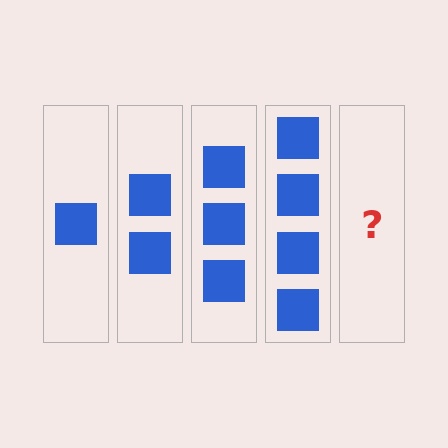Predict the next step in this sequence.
The next step is 5 squares.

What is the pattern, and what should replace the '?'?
The pattern is that each step adds one more square. The '?' should be 5 squares.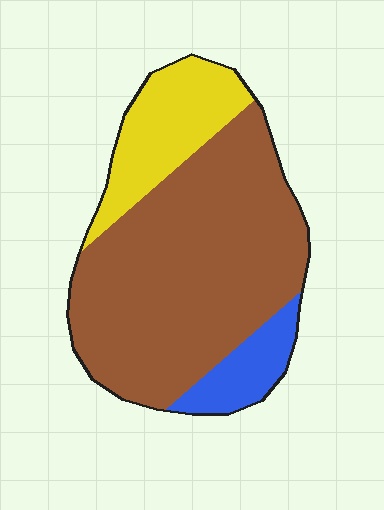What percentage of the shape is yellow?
Yellow covers about 20% of the shape.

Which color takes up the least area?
Blue, at roughly 10%.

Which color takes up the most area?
Brown, at roughly 70%.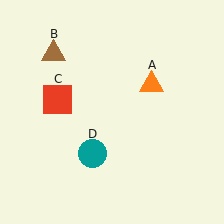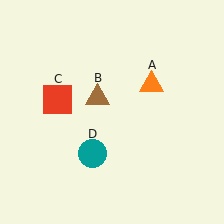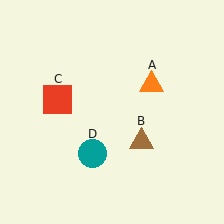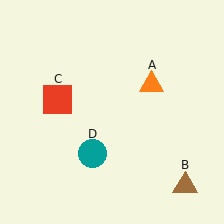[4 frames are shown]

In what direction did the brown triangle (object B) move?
The brown triangle (object B) moved down and to the right.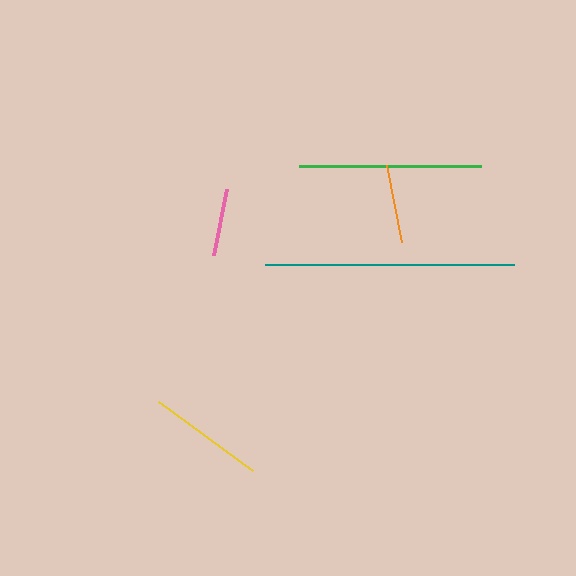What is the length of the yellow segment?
The yellow segment is approximately 117 pixels long.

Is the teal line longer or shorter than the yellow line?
The teal line is longer than the yellow line.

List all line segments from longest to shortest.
From longest to shortest: teal, green, yellow, orange, pink.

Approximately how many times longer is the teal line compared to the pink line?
The teal line is approximately 3.7 times the length of the pink line.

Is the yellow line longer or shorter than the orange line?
The yellow line is longer than the orange line.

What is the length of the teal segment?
The teal segment is approximately 248 pixels long.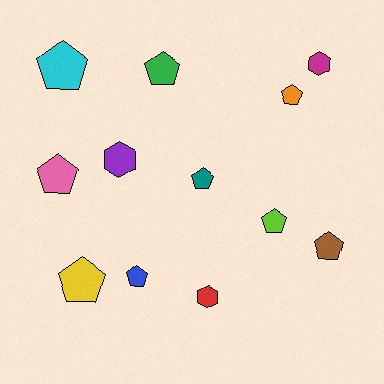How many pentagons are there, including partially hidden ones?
There are 9 pentagons.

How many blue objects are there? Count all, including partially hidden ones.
There is 1 blue object.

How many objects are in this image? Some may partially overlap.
There are 12 objects.